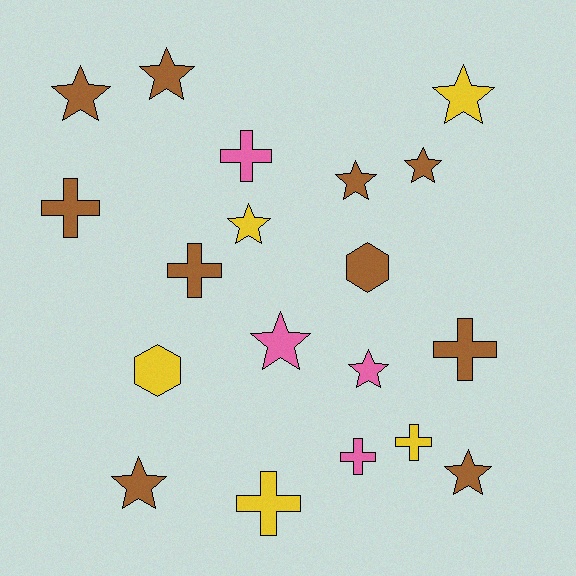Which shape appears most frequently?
Star, with 10 objects.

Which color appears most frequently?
Brown, with 10 objects.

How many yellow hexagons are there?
There is 1 yellow hexagon.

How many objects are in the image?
There are 19 objects.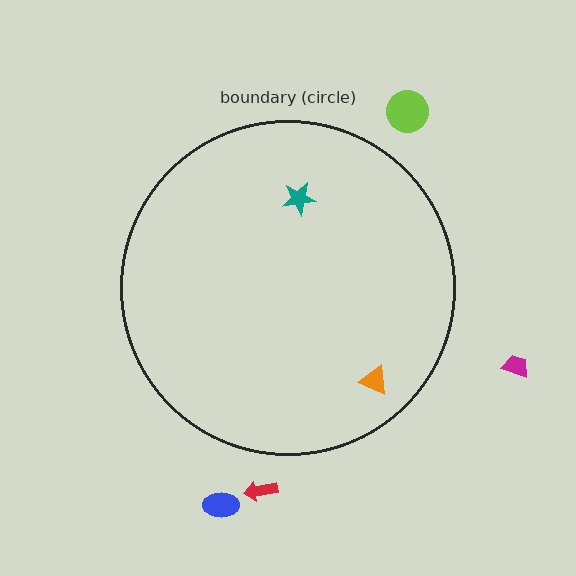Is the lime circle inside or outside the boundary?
Outside.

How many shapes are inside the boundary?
2 inside, 4 outside.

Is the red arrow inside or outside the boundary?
Outside.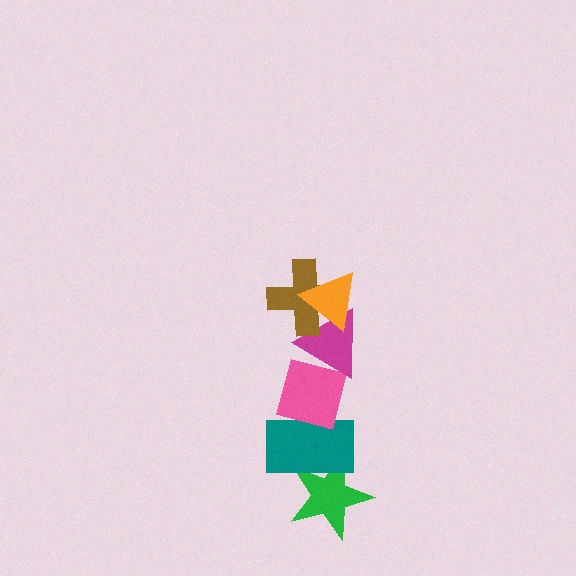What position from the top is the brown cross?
The brown cross is 2nd from the top.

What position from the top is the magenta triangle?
The magenta triangle is 3rd from the top.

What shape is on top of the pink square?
The magenta triangle is on top of the pink square.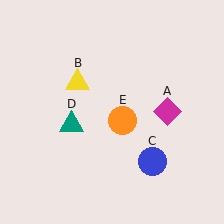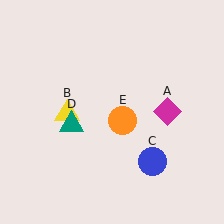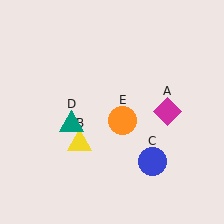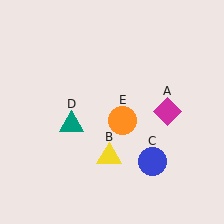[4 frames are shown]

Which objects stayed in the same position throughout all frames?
Magenta diamond (object A) and blue circle (object C) and teal triangle (object D) and orange circle (object E) remained stationary.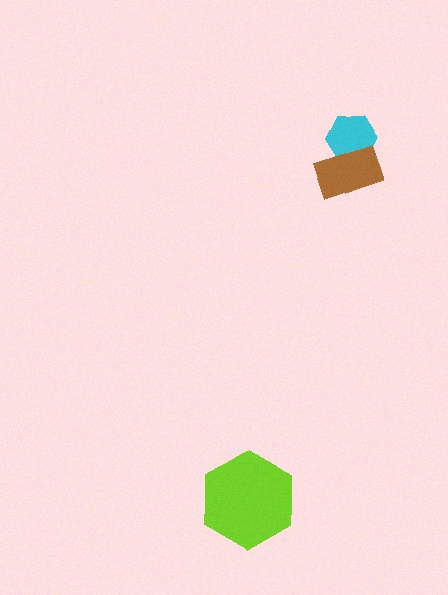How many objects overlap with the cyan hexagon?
1 object overlaps with the cyan hexagon.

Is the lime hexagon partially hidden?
No, no other shape covers it.